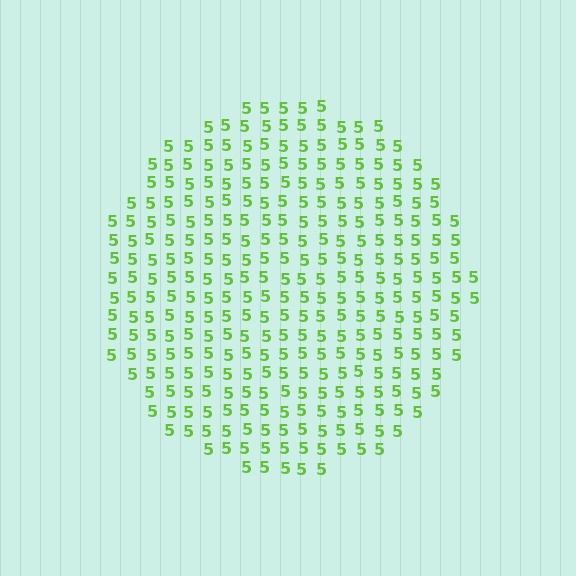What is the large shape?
The large shape is a circle.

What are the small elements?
The small elements are digit 5's.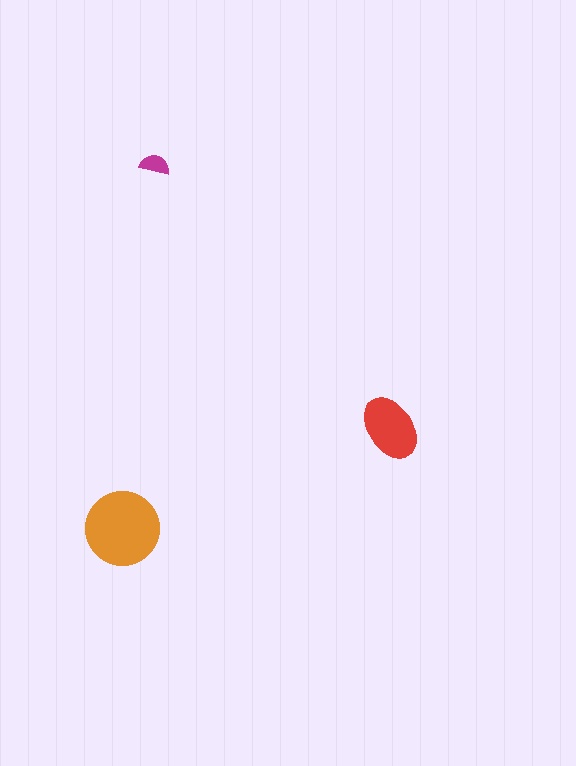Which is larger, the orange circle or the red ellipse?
The orange circle.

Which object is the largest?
The orange circle.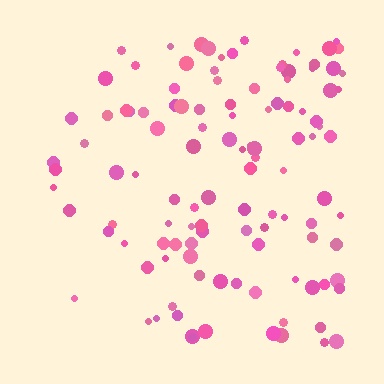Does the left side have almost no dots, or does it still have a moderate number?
Still a moderate number, just noticeably fewer than the right.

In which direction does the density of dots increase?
From left to right, with the right side densest.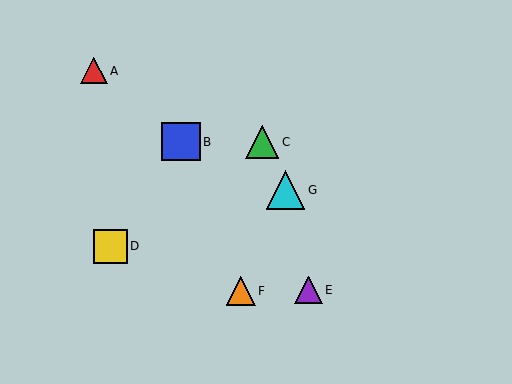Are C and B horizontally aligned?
Yes, both are at y≈142.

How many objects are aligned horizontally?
2 objects (B, C) are aligned horizontally.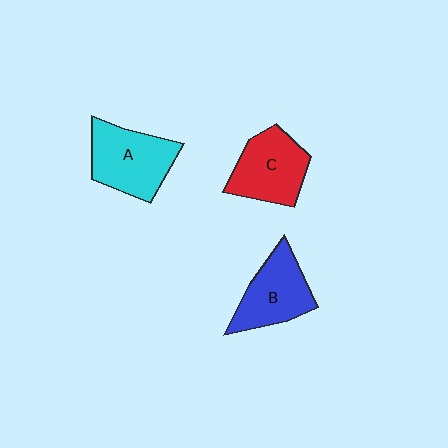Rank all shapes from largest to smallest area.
From largest to smallest: A (cyan), C (red), B (blue).